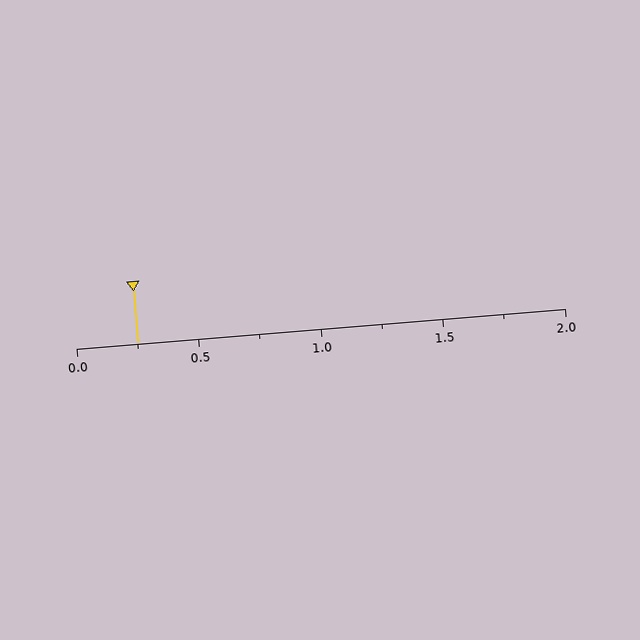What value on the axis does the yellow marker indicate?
The marker indicates approximately 0.25.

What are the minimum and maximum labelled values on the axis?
The axis runs from 0.0 to 2.0.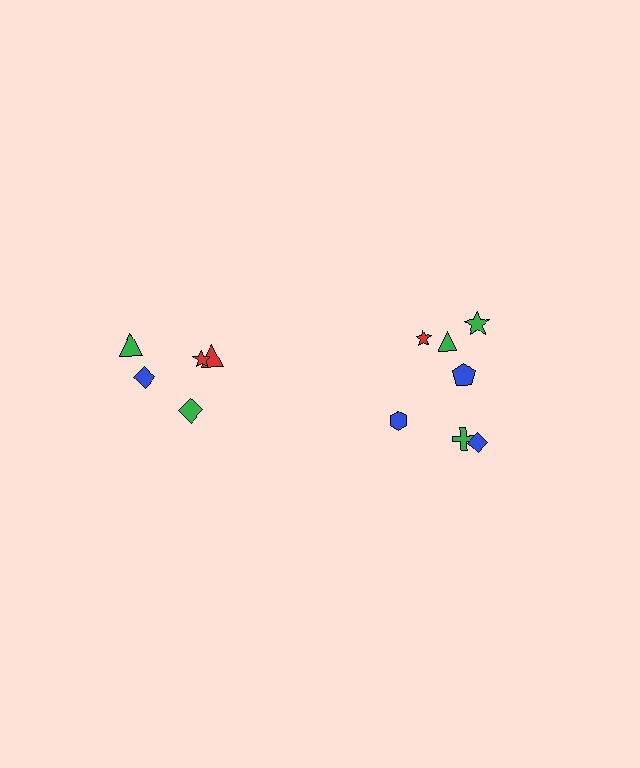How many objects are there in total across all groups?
There are 12 objects.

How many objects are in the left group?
There are 5 objects.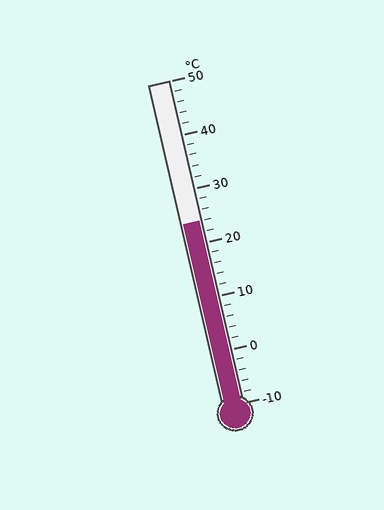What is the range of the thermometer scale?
The thermometer scale ranges from -10°C to 50°C.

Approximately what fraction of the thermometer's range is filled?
The thermometer is filled to approximately 55% of its range.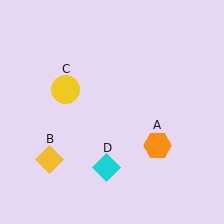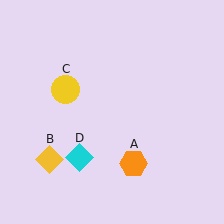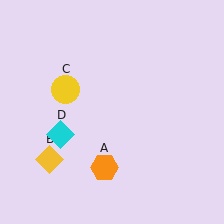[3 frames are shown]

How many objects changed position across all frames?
2 objects changed position: orange hexagon (object A), cyan diamond (object D).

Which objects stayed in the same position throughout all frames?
Yellow diamond (object B) and yellow circle (object C) remained stationary.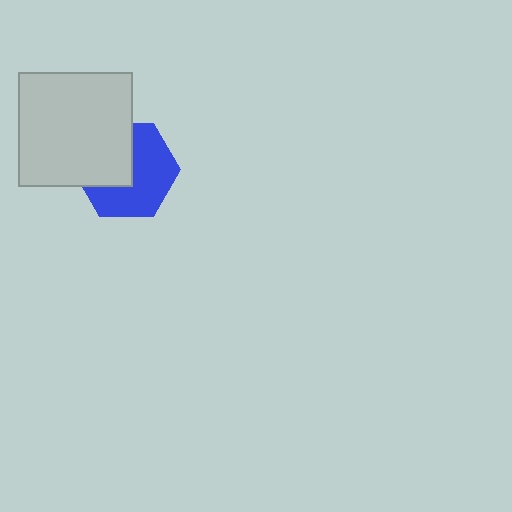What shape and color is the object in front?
The object in front is a light gray square.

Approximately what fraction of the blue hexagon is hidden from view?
Roughly 42% of the blue hexagon is hidden behind the light gray square.